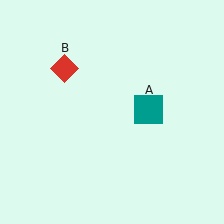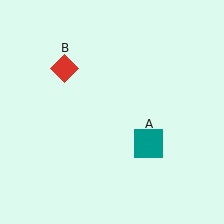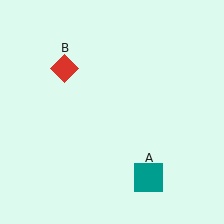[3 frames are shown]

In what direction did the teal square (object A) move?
The teal square (object A) moved down.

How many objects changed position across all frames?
1 object changed position: teal square (object A).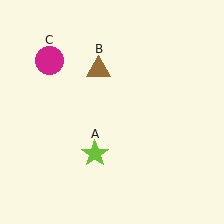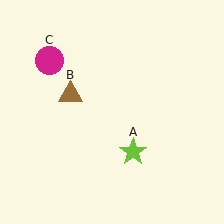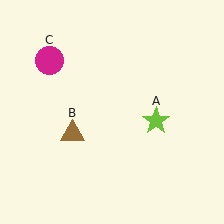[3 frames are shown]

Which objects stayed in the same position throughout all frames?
Magenta circle (object C) remained stationary.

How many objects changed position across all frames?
2 objects changed position: lime star (object A), brown triangle (object B).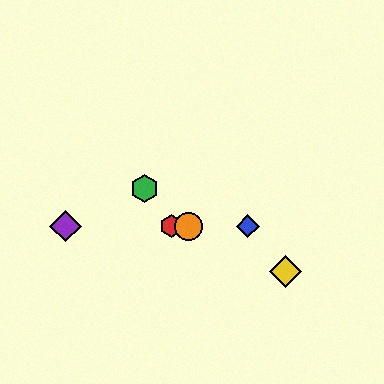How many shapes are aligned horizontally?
4 shapes (the red hexagon, the blue diamond, the purple diamond, the orange circle) are aligned horizontally.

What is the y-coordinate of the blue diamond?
The blue diamond is at y≈226.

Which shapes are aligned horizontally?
The red hexagon, the blue diamond, the purple diamond, the orange circle are aligned horizontally.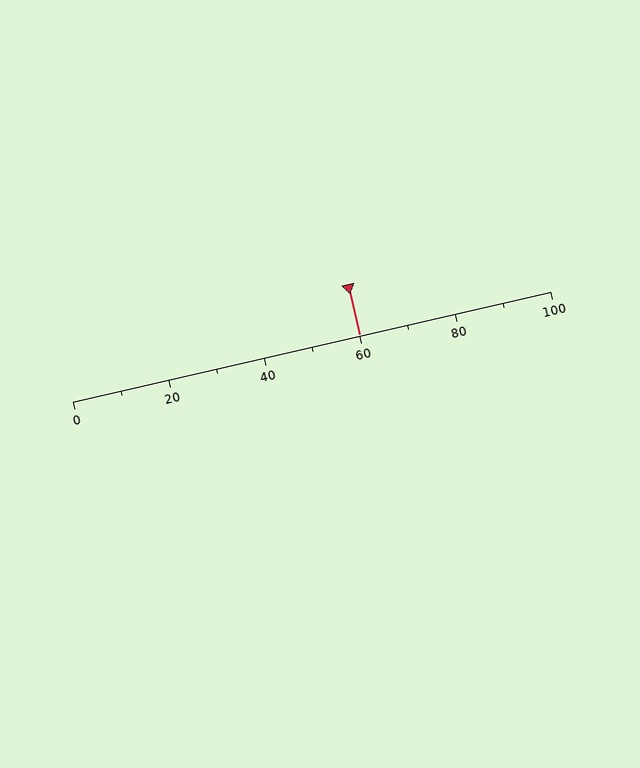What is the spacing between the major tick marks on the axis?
The major ticks are spaced 20 apart.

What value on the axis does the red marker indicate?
The marker indicates approximately 60.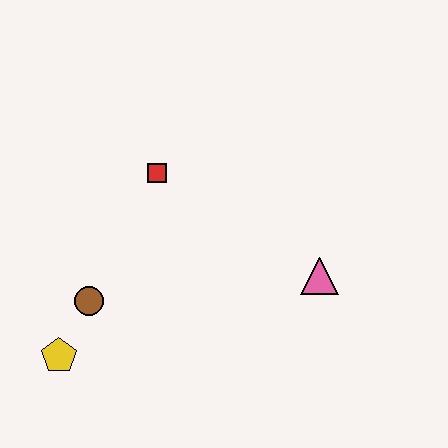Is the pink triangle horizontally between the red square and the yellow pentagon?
No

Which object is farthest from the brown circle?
The pink triangle is farthest from the brown circle.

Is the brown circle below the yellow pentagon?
No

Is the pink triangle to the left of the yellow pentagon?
No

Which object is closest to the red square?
The brown circle is closest to the red square.